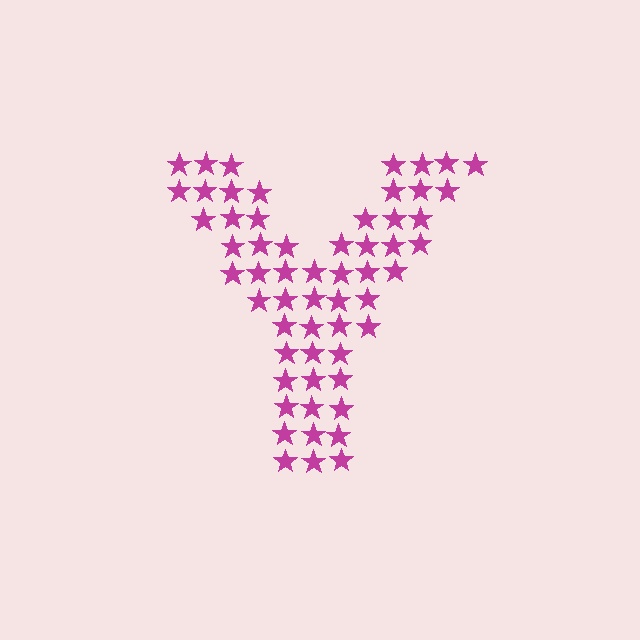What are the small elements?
The small elements are stars.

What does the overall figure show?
The overall figure shows the letter Y.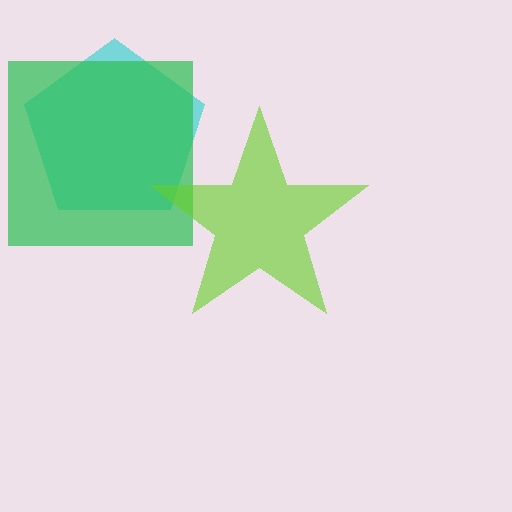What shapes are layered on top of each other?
The layered shapes are: a cyan pentagon, a green square, a lime star.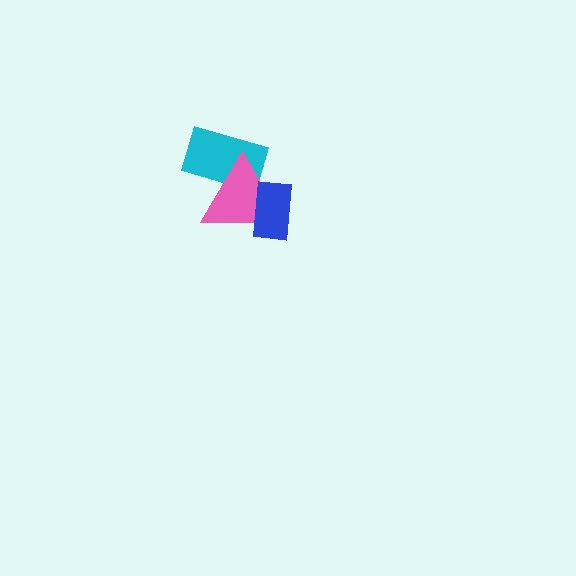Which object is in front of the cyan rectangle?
The pink triangle is in front of the cyan rectangle.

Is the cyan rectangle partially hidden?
Yes, it is partially covered by another shape.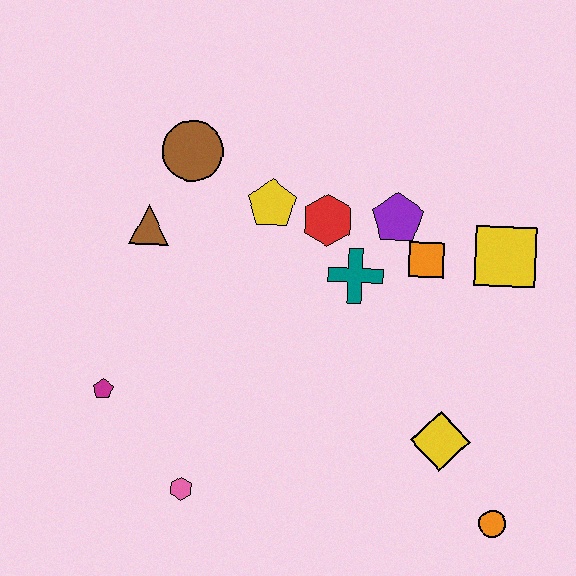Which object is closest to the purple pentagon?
The orange square is closest to the purple pentagon.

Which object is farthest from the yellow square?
The magenta pentagon is farthest from the yellow square.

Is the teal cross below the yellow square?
Yes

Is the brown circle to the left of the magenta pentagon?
No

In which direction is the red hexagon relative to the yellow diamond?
The red hexagon is above the yellow diamond.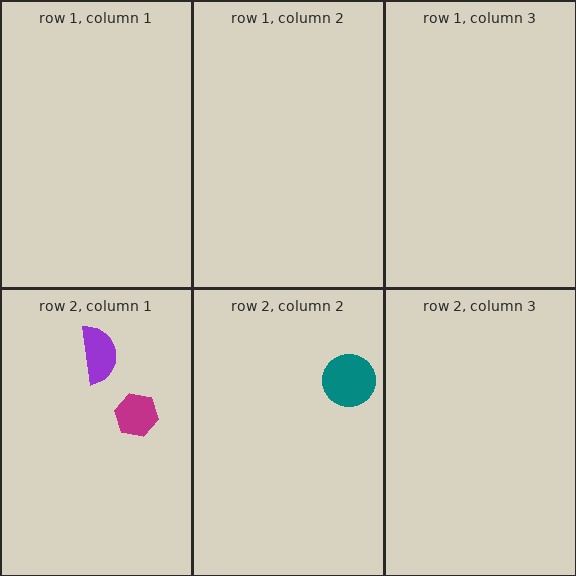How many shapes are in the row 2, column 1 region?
2.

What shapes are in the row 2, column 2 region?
The teal circle.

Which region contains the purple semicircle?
The row 2, column 1 region.